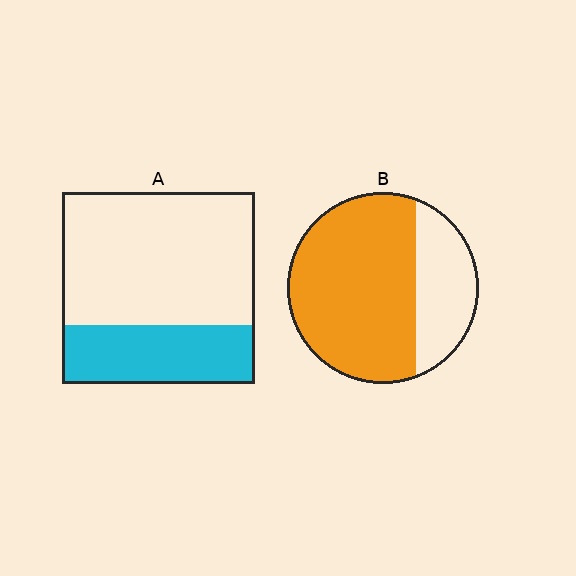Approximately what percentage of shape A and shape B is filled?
A is approximately 30% and B is approximately 70%.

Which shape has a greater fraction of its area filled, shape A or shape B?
Shape B.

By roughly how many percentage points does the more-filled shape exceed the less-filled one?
By roughly 40 percentage points (B over A).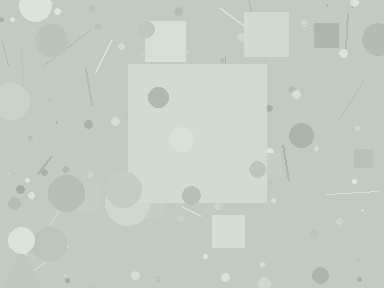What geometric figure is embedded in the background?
A square is embedded in the background.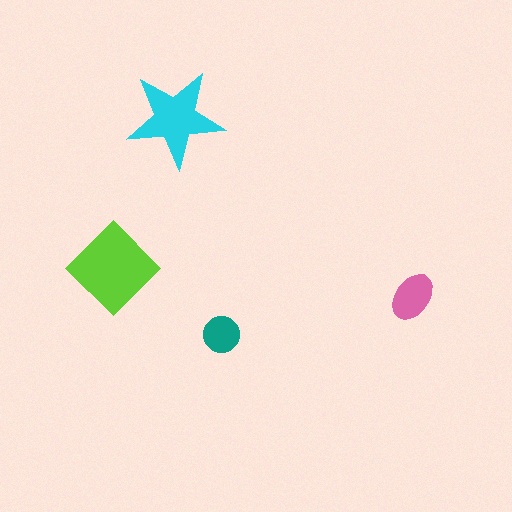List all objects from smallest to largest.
The teal circle, the pink ellipse, the cyan star, the lime diamond.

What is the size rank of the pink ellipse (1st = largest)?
3rd.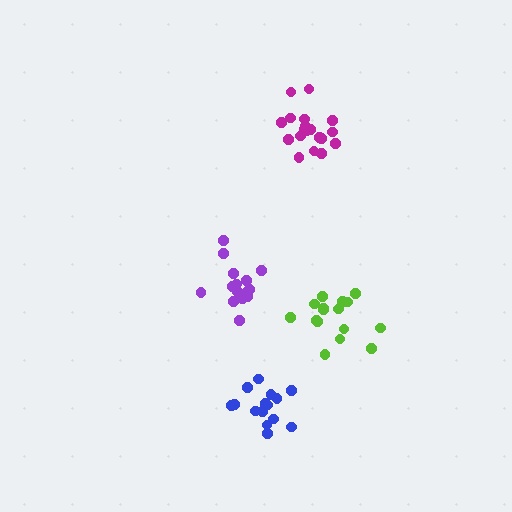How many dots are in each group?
Group 1: 16 dots, Group 2: 19 dots, Group 3: 15 dots, Group 4: 16 dots (66 total).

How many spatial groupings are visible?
There are 4 spatial groupings.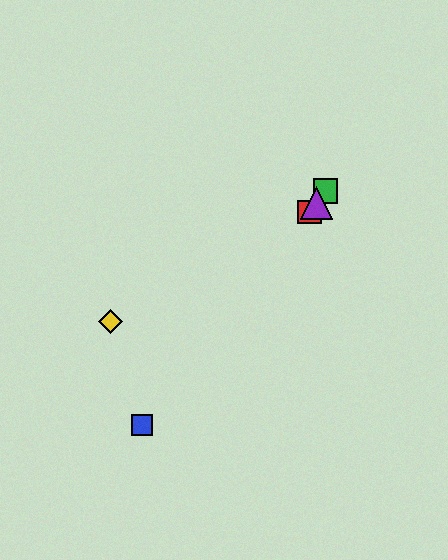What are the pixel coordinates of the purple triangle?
The purple triangle is at (316, 203).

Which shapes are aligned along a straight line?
The red square, the blue square, the green square, the purple triangle are aligned along a straight line.